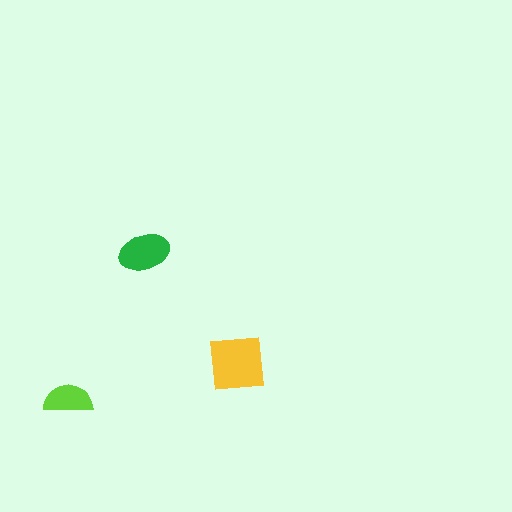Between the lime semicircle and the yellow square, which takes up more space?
The yellow square.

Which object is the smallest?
The lime semicircle.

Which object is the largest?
The yellow square.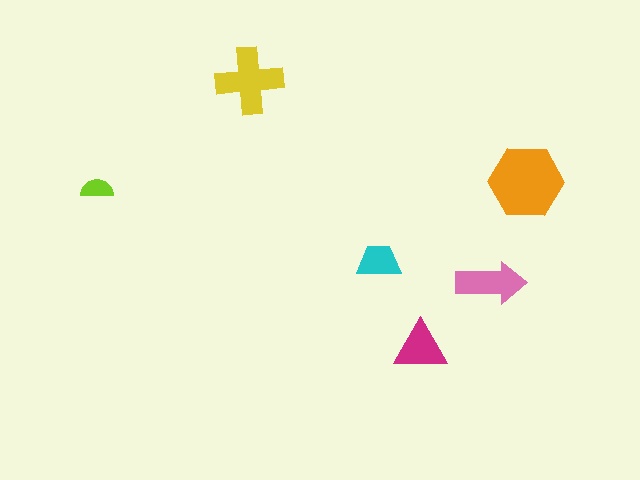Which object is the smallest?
The lime semicircle.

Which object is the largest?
The orange hexagon.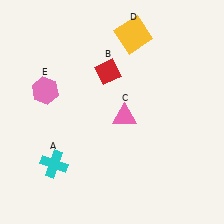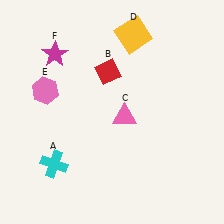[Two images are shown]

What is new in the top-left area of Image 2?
A magenta star (F) was added in the top-left area of Image 2.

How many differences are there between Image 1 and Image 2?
There is 1 difference between the two images.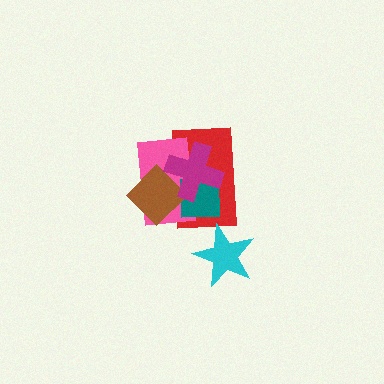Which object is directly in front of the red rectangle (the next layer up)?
The pink rectangle is directly in front of the red rectangle.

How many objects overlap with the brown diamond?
4 objects overlap with the brown diamond.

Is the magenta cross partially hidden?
No, no other shape covers it.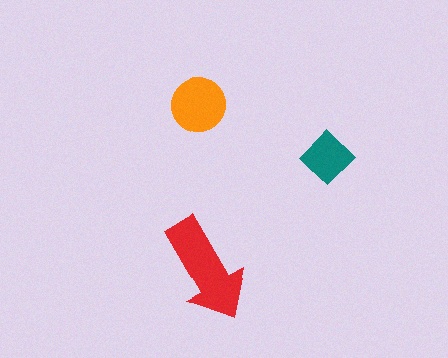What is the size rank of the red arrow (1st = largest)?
1st.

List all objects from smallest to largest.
The teal diamond, the orange circle, the red arrow.